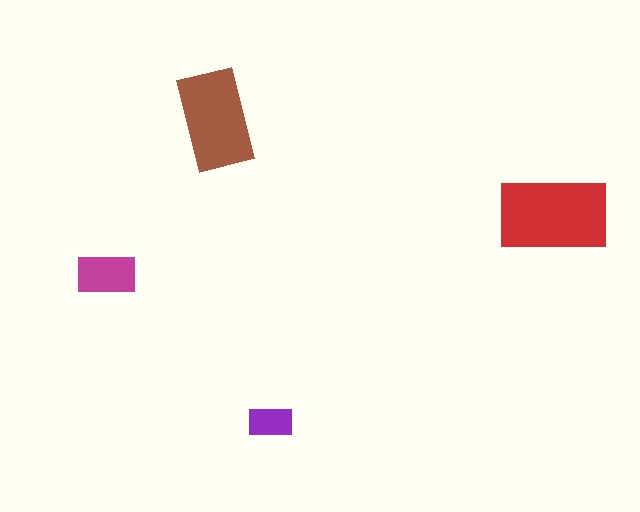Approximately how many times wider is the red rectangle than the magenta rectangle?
About 2 times wider.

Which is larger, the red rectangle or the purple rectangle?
The red one.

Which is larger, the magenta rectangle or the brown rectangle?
The brown one.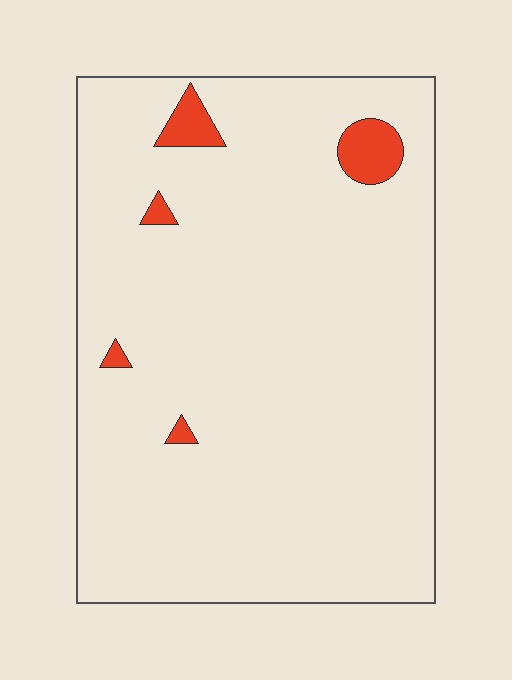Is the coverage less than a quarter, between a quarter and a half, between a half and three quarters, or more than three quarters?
Less than a quarter.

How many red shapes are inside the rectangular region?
5.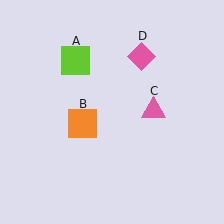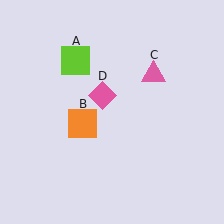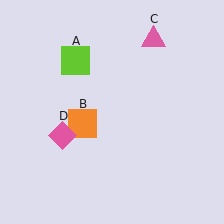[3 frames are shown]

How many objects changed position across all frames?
2 objects changed position: pink triangle (object C), pink diamond (object D).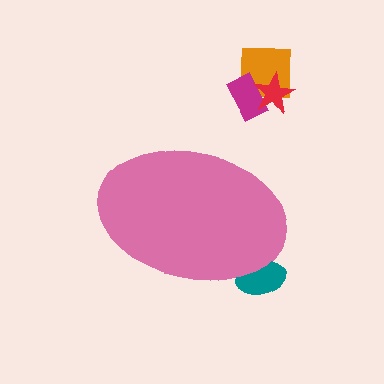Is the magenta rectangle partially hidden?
No, the magenta rectangle is fully visible.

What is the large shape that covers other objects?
A pink ellipse.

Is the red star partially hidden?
No, the red star is fully visible.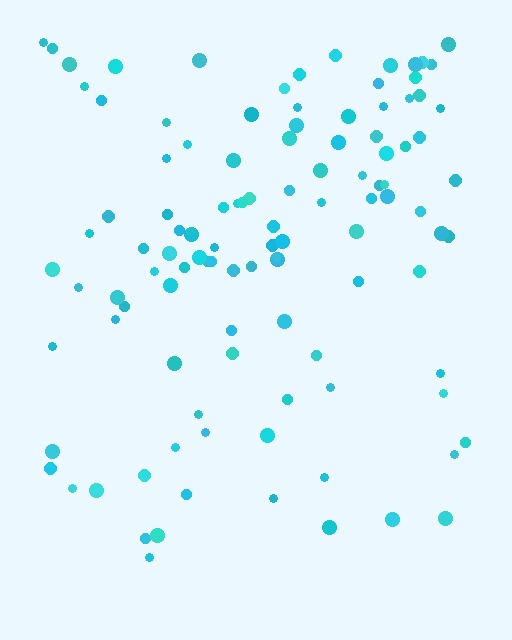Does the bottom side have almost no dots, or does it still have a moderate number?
Still a moderate number, just noticeably fewer than the top.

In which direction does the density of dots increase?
From bottom to top, with the top side densest.